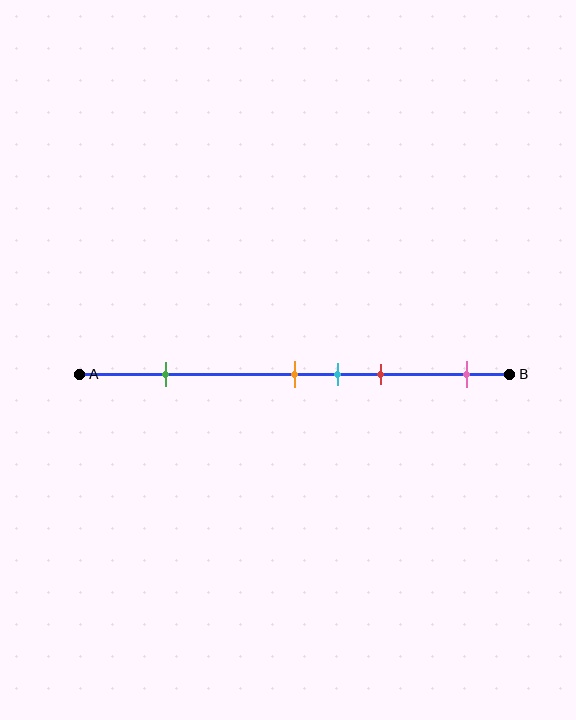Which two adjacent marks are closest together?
The orange and cyan marks are the closest adjacent pair.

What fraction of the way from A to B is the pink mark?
The pink mark is approximately 90% (0.9) of the way from A to B.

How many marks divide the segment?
There are 5 marks dividing the segment.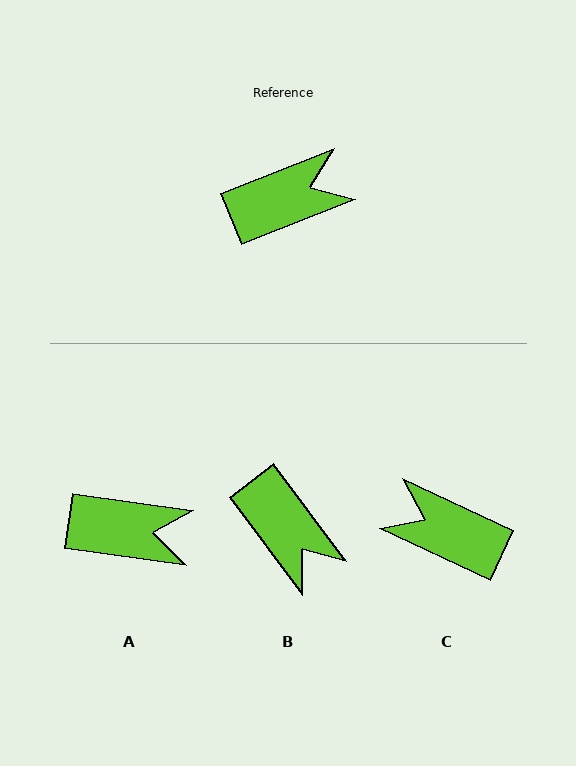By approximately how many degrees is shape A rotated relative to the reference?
Approximately 29 degrees clockwise.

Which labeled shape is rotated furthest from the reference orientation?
C, about 133 degrees away.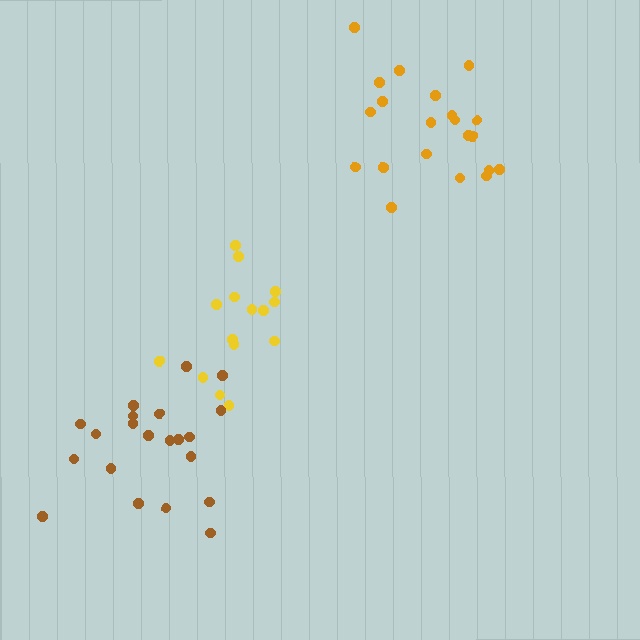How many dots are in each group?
Group 1: 15 dots, Group 2: 21 dots, Group 3: 21 dots (57 total).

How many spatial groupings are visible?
There are 3 spatial groupings.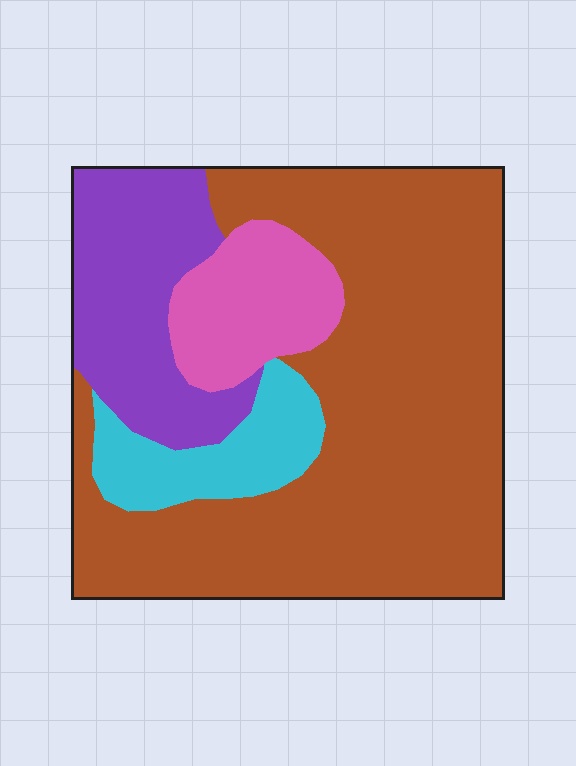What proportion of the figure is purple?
Purple covers around 20% of the figure.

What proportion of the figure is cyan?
Cyan takes up about one tenth (1/10) of the figure.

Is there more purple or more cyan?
Purple.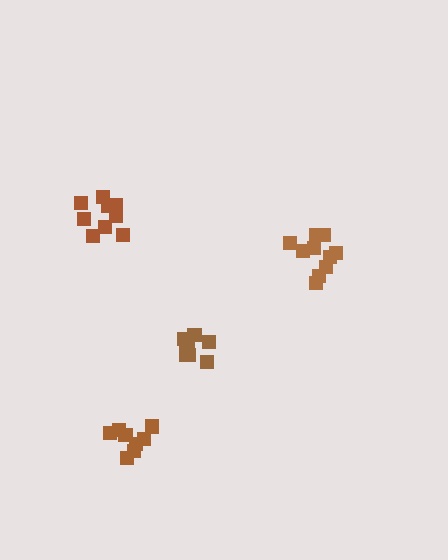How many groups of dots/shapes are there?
There are 4 groups.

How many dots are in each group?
Group 1: 9 dots, Group 2: 9 dots, Group 3: 8 dots, Group 4: 11 dots (37 total).